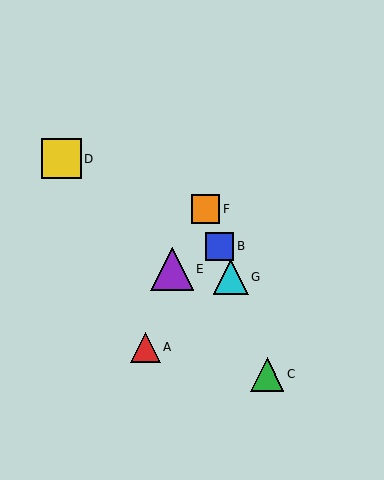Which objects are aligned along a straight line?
Objects B, C, F, G are aligned along a straight line.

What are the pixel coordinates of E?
Object E is at (172, 269).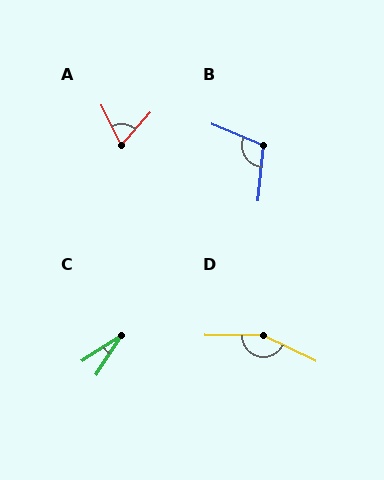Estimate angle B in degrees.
Approximately 107 degrees.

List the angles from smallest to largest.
C (23°), A (68°), B (107°), D (154°).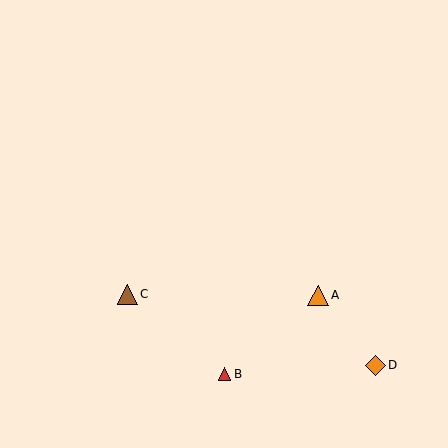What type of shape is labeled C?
Shape C is a brown triangle.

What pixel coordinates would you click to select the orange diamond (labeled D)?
Click at (375, 365) to select the orange diamond D.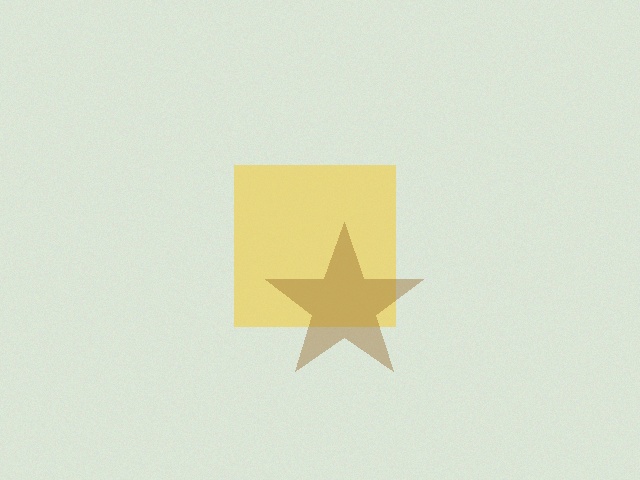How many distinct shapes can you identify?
There are 2 distinct shapes: a yellow square, a brown star.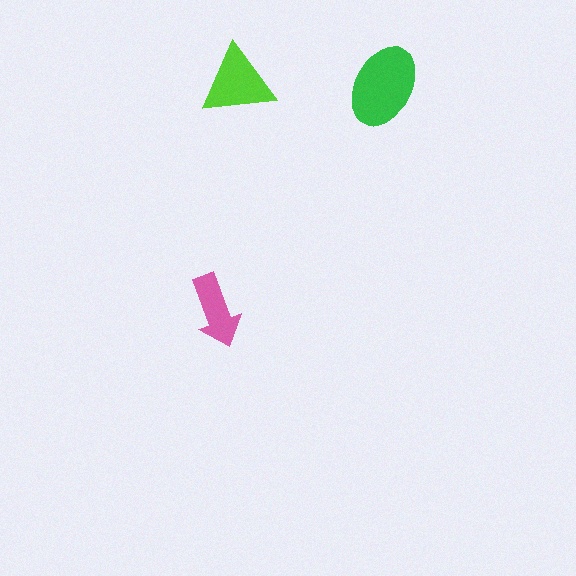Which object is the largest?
The green ellipse.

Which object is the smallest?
The pink arrow.